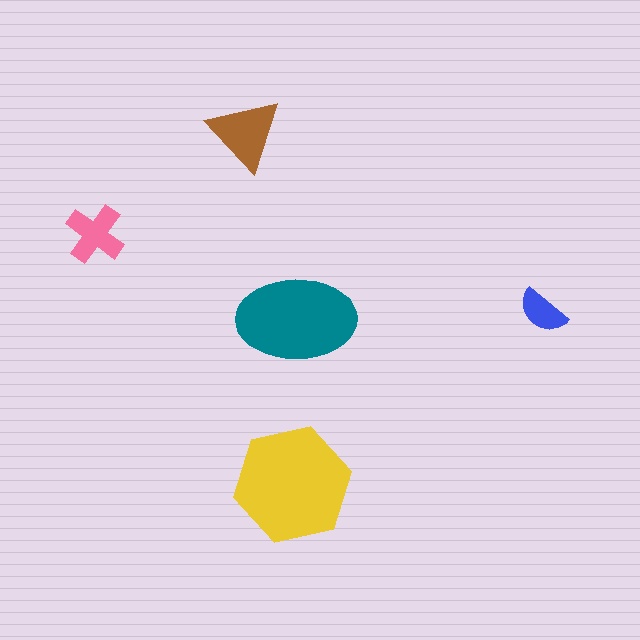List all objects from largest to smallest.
The yellow hexagon, the teal ellipse, the brown triangle, the pink cross, the blue semicircle.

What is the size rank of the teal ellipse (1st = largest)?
2nd.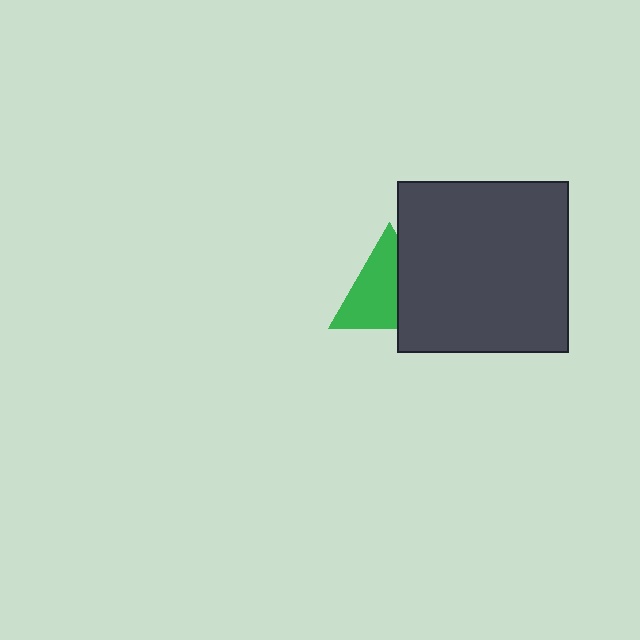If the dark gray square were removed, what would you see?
You would see the complete green triangle.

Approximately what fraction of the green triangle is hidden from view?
Roughly 38% of the green triangle is hidden behind the dark gray square.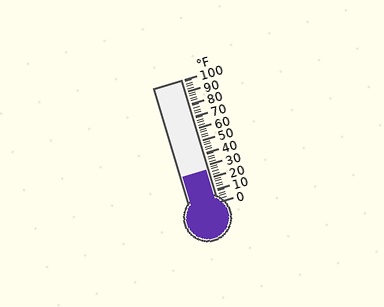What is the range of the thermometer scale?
The thermometer scale ranges from 0°F to 100°F.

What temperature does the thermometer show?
The thermometer shows approximately 26°F.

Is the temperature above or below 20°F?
The temperature is above 20°F.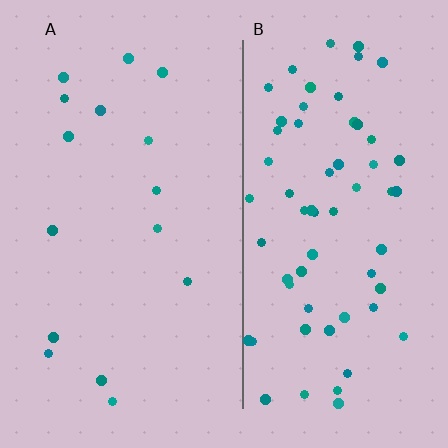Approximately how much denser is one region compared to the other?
Approximately 4.1× — region B over region A.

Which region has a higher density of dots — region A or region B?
B (the right).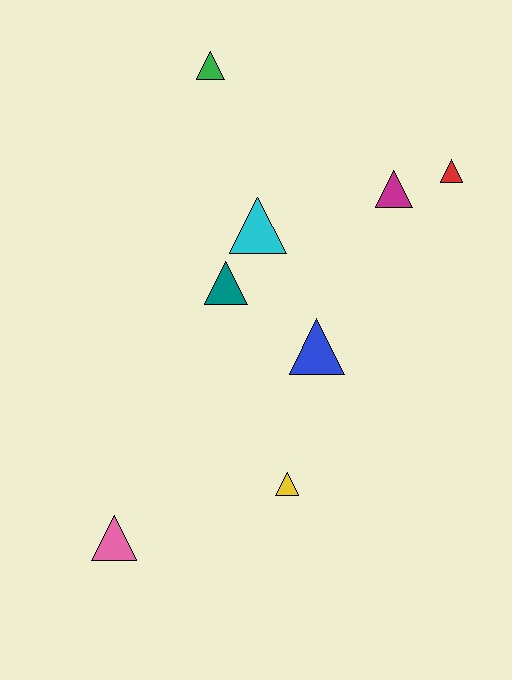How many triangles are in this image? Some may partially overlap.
There are 8 triangles.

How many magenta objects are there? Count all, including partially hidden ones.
There is 1 magenta object.